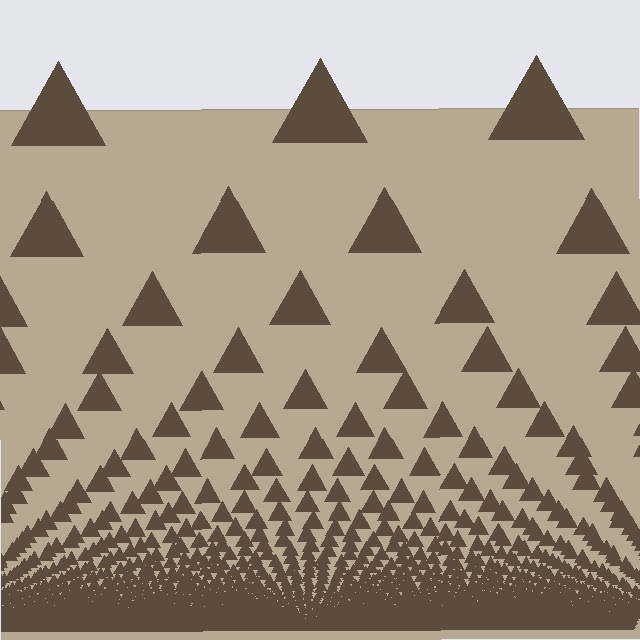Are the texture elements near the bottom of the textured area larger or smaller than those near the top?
Smaller. The gradient is inverted — elements near the bottom are smaller and denser.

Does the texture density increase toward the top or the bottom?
Density increases toward the bottom.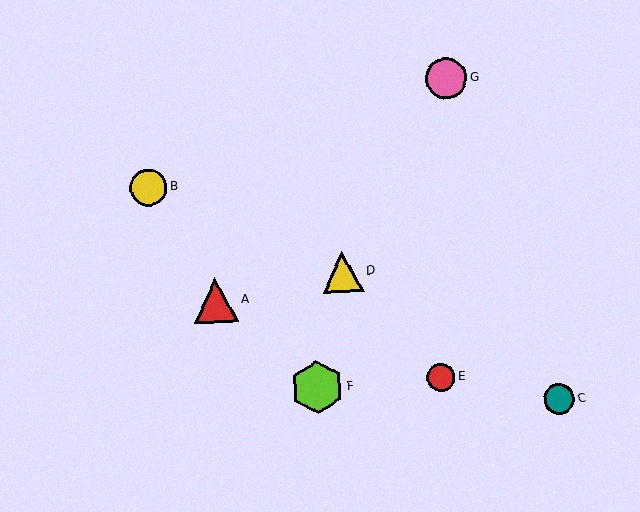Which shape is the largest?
The lime hexagon (labeled F) is the largest.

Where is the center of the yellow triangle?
The center of the yellow triangle is at (343, 272).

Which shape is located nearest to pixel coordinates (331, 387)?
The lime hexagon (labeled F) at (317, 388) is nearest to that location.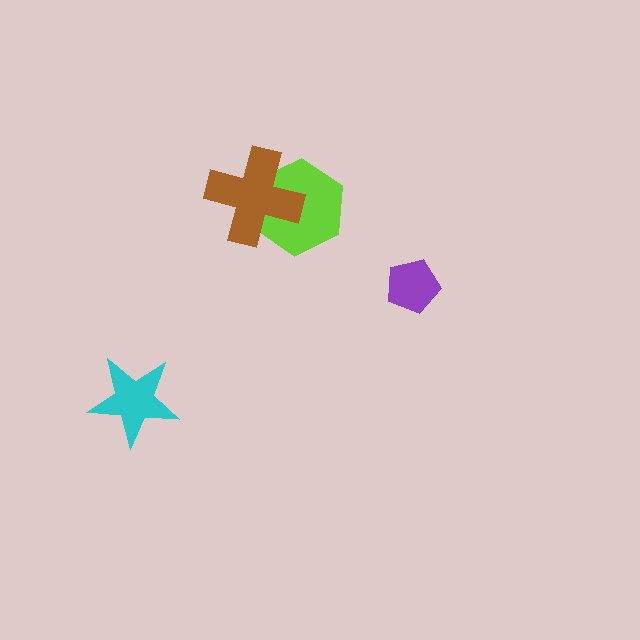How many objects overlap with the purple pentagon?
0 objects overlap with the purple pentagon.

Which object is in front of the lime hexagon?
The brown cross is in front of the lime hexagon.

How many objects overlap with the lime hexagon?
1 object overlaps with the lime hexagon.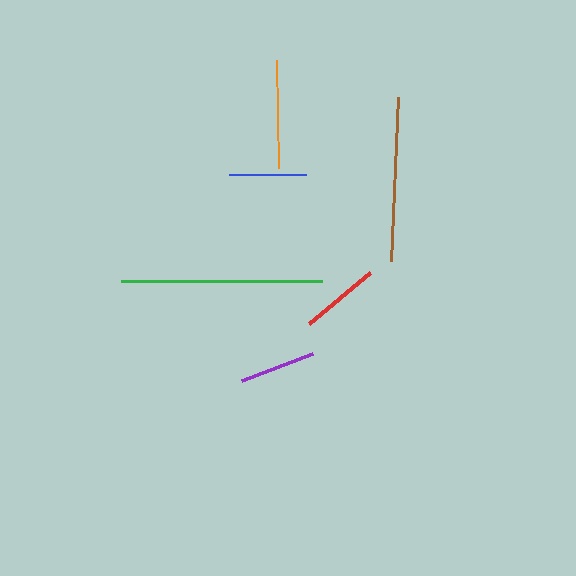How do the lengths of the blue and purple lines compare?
The blue and purple lines are approximately the same length.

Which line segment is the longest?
The green line is the longest at approximately 201 pixels.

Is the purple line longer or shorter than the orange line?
The orange line is longer than the purple line.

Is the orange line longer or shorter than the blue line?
The orange line is longer than the blue line.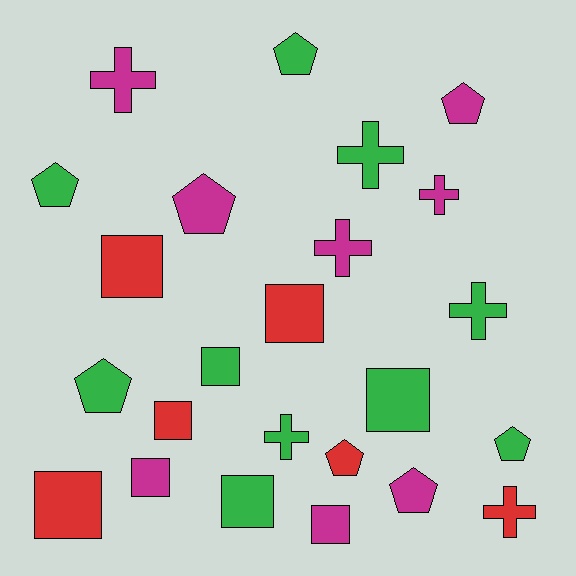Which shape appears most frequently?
Square, with 9 objects.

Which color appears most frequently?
Green, with 10 objects.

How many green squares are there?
There are 3 green squares.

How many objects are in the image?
There are 24 objects.